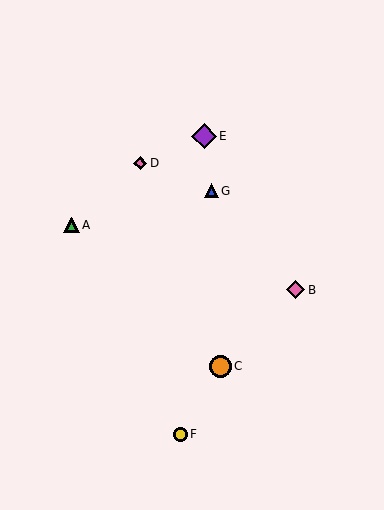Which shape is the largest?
The purple diamond (labeled E) is the largest.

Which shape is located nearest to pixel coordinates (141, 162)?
The pink diamond (labeled D) at (140, 163) is nearest to that location.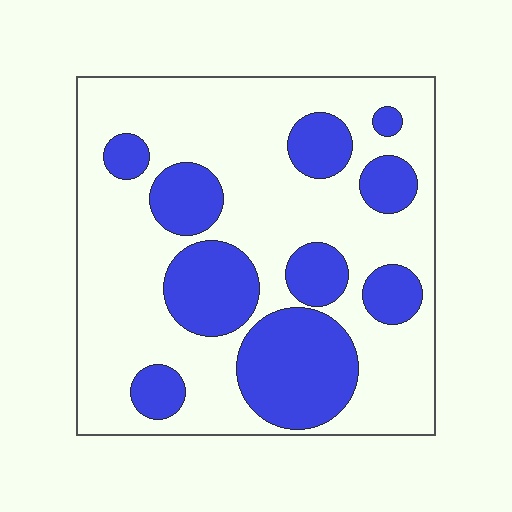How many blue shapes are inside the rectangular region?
10.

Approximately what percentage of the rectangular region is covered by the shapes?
Approximately 30%.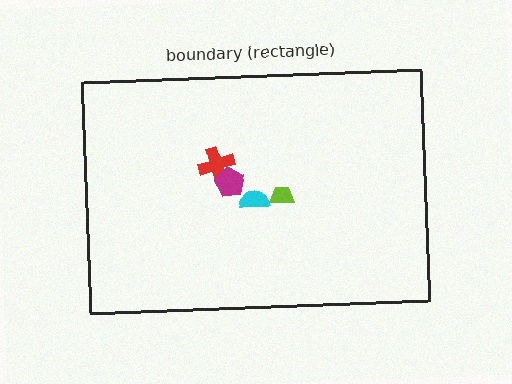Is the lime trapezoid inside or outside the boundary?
Inside.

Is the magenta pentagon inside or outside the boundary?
Inside.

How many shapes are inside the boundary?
4 inside, 0 outside.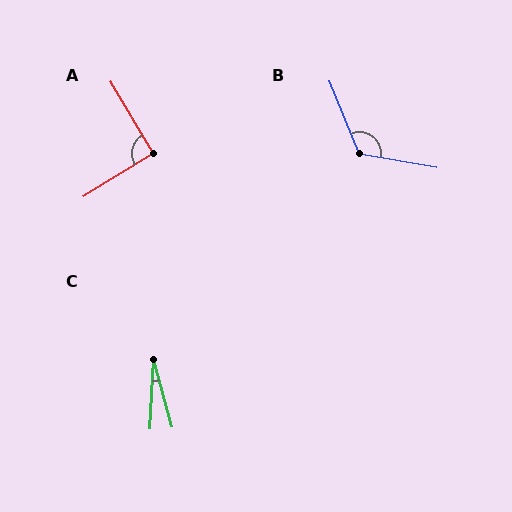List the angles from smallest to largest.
C (18°), A (91°), B (122°).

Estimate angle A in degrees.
Approximately 91 degrees.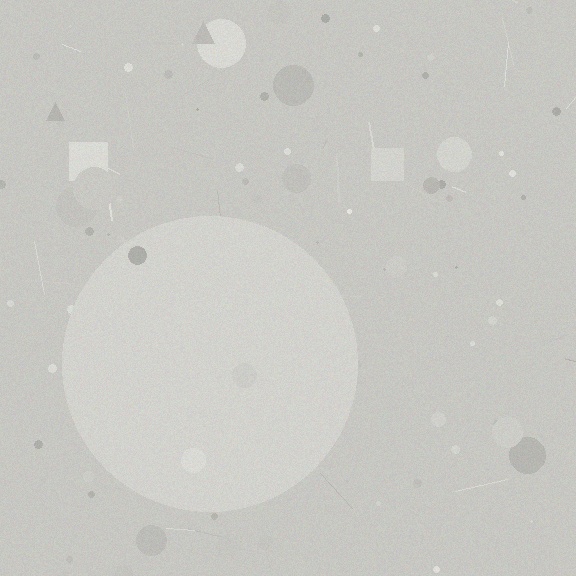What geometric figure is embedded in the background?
A circle is embedded in the background.